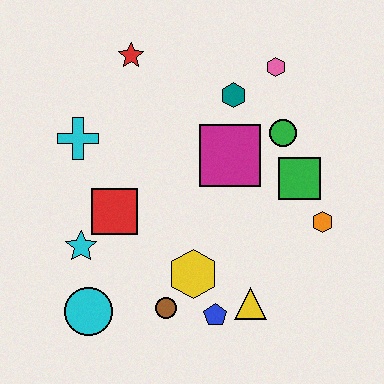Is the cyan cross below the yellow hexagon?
No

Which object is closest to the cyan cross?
The red square is closest to the cyan cross.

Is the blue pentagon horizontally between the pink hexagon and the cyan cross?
Yes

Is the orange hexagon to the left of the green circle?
No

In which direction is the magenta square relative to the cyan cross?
The magenta square is to the right of the cyan cross.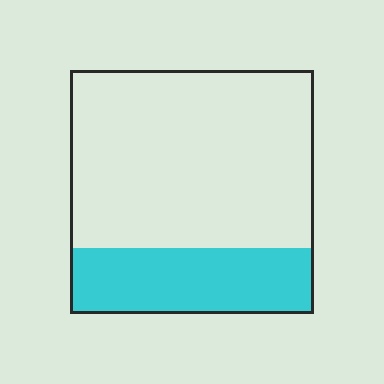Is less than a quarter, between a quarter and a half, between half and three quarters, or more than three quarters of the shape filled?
Between a quarter and a half.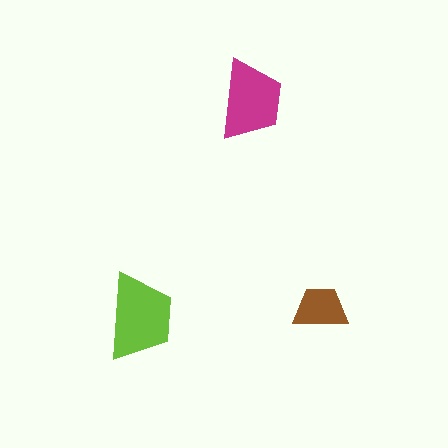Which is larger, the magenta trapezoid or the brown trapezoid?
The magenta one.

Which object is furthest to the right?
The brown trapezoid is rightmost.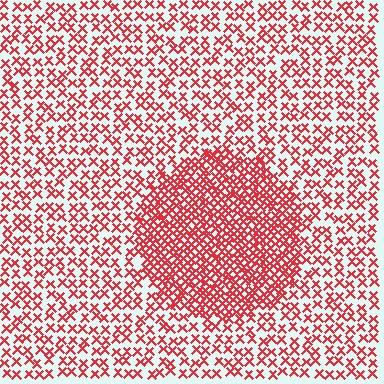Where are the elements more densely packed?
The elements are more densely packed inside the circle boundary.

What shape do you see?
I see a circle.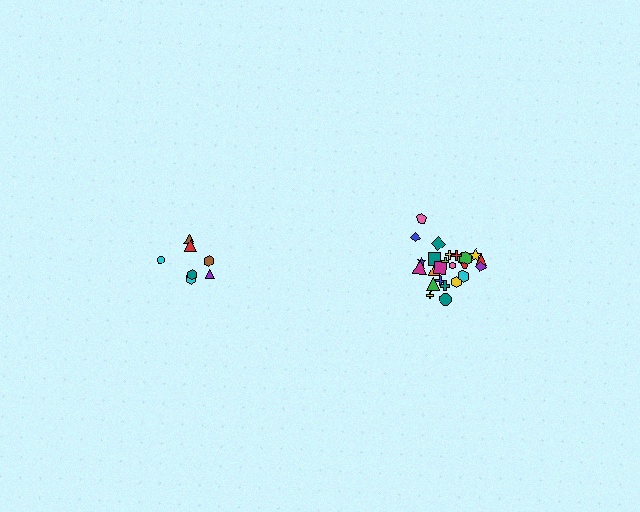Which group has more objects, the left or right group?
The right group.